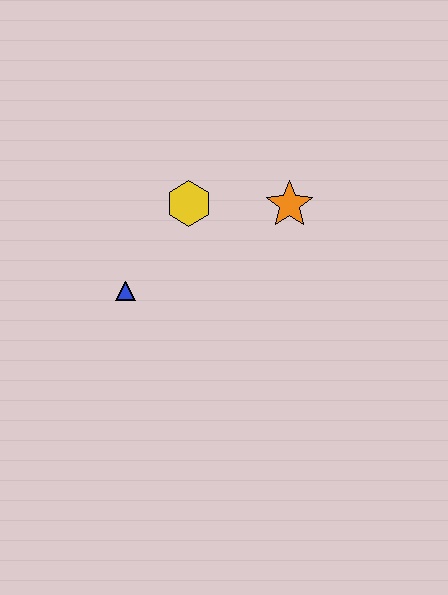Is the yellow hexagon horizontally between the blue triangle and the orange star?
Yes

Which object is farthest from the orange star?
The blue triangle is farthest from the orange star.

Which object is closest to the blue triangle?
The yellow hexagon is closest to the blue triangle.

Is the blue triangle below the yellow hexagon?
Yes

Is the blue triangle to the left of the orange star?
Yes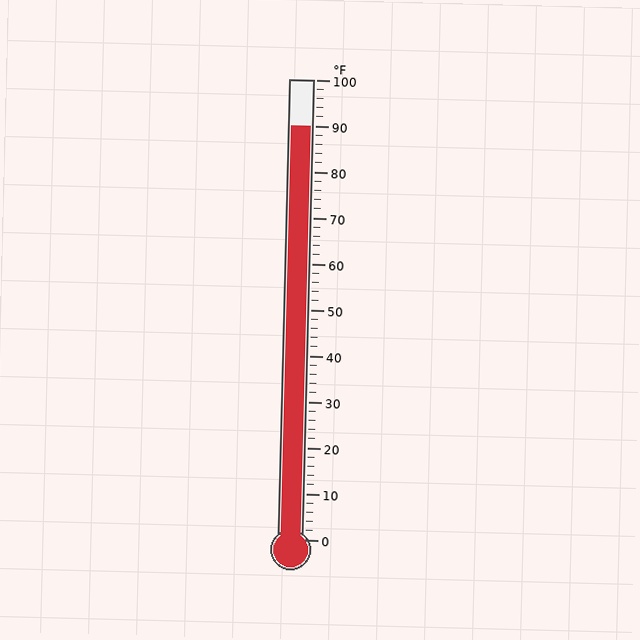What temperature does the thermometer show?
The thermometer shows approximately 90°F.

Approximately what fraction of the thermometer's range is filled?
The thermometer is filled to approximately 90% of its range.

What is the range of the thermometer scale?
The thermometer scale ranges from 0°F to 100°F.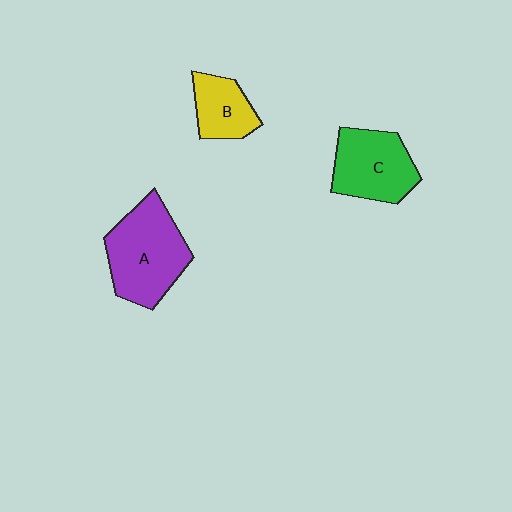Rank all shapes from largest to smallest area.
From largest to smallest: A (purple), C (green), B (yellow).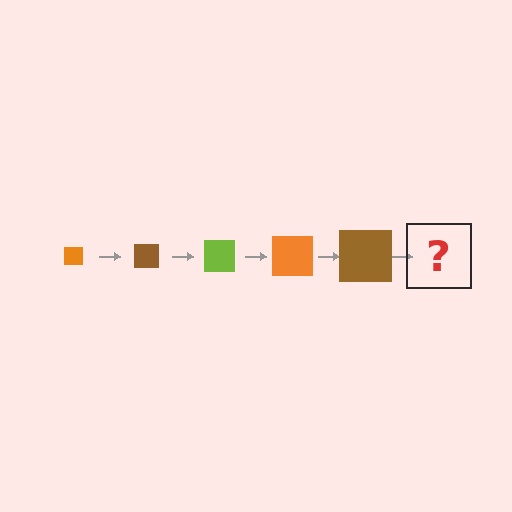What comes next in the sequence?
The next element should be a lime square, larger than the previous one.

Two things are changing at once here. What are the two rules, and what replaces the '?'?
The two rules are that the square grows larger each step and the color cycles through orange, brown, and lime. The '?' should be a lime square, larger than the previous one.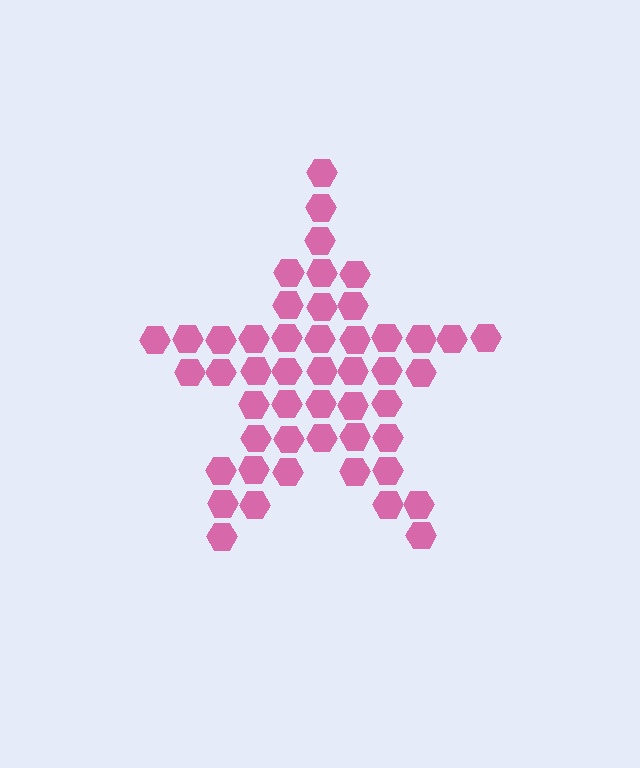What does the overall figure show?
The overall figure shows a star.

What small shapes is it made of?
It is made of small hexagons.